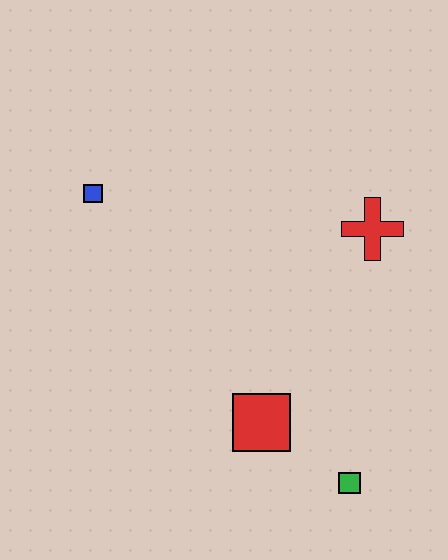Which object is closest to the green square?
The red square is closest to the green square.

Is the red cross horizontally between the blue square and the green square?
No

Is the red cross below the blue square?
Yes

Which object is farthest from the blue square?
The green square is farthest from the blue square.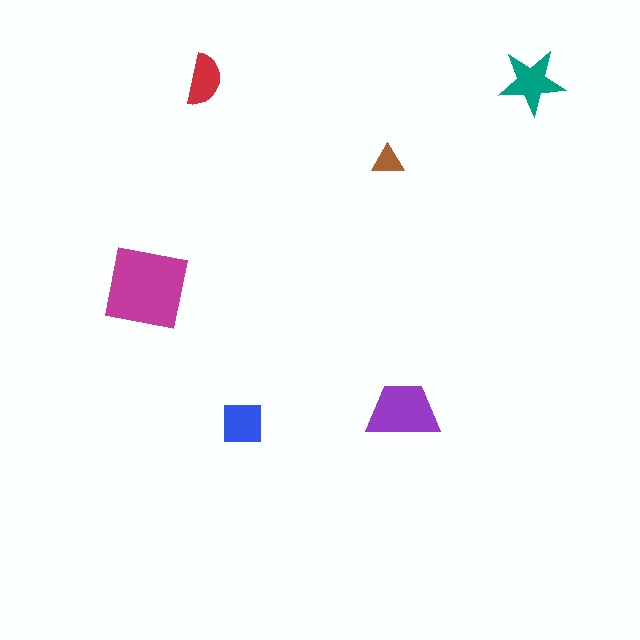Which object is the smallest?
The brown triangle.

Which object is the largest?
The magenta square.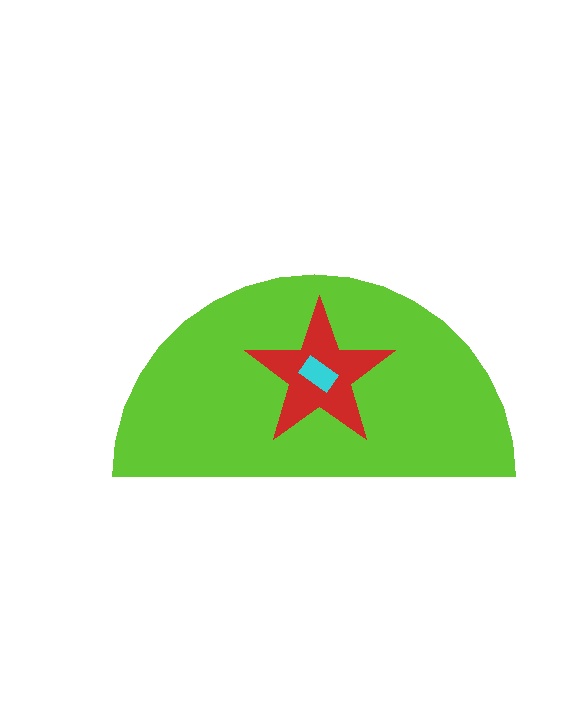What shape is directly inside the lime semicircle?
The red star.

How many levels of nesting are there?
3.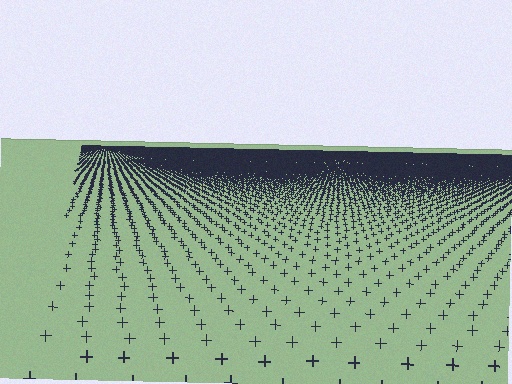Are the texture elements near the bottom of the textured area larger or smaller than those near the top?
Larger. Near the bottom, elements are closer to the viewer and appear at a bigger on-screen size.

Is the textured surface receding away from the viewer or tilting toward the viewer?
The surface is receding away from the viewer. Texture elements get smaller and denser toward the top.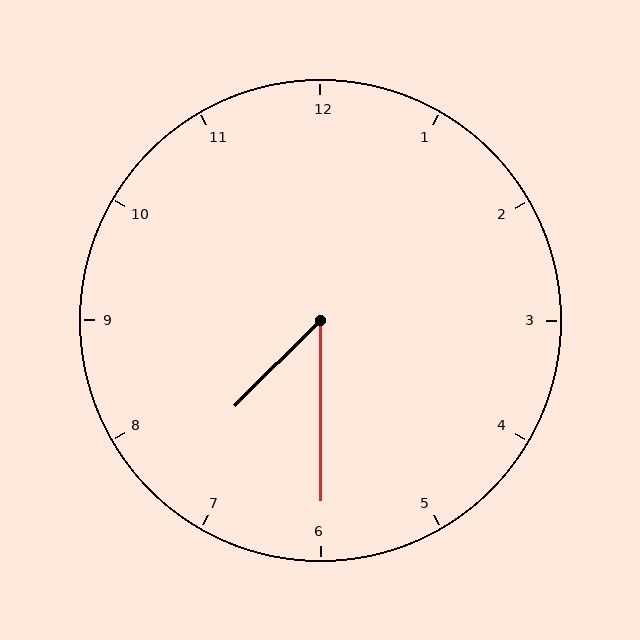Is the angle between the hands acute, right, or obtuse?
It is acute.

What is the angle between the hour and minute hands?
Approximately 45 degrees.